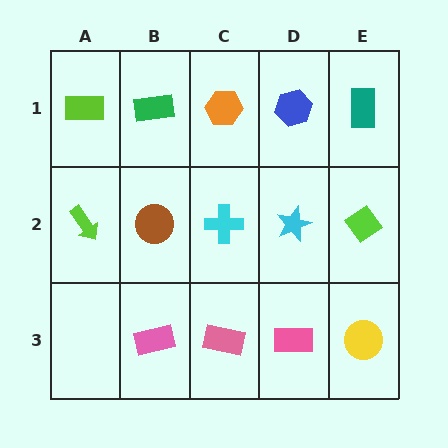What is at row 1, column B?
A green rectangle.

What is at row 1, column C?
An orange hexagon.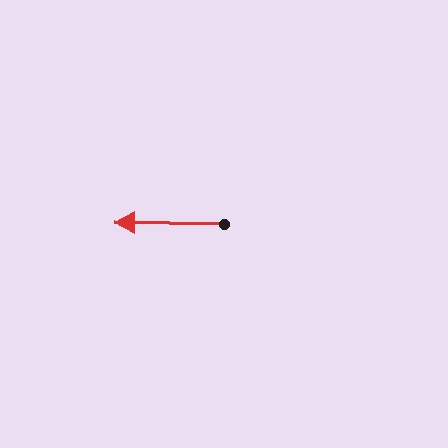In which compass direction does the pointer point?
West.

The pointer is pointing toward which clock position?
Roughly 9 o'clock.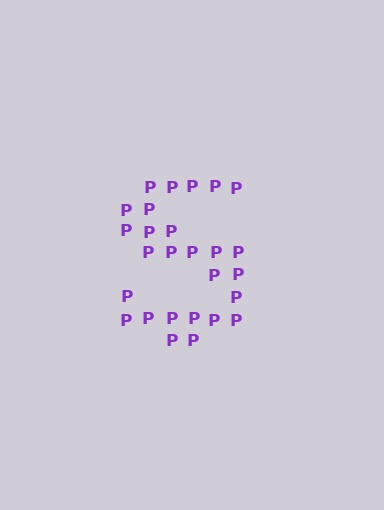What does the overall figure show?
The overall figure shows the letter S.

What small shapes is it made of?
It is made of small letter P's.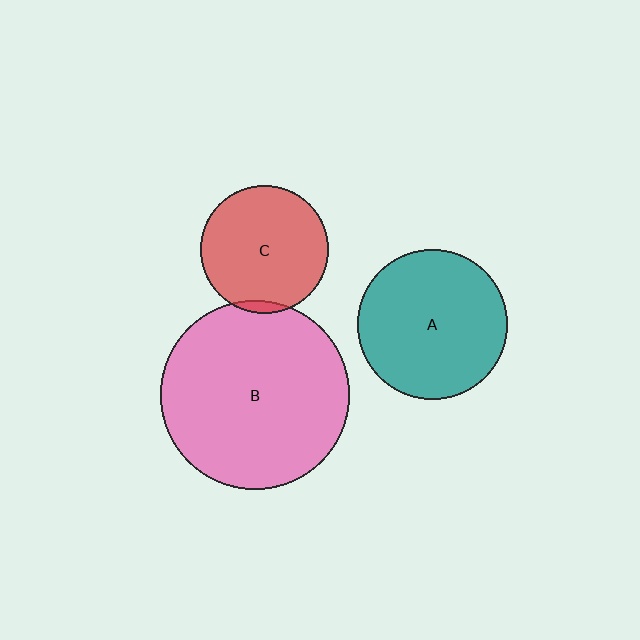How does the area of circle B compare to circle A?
Approximately 1.6 times.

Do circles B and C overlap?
Yes.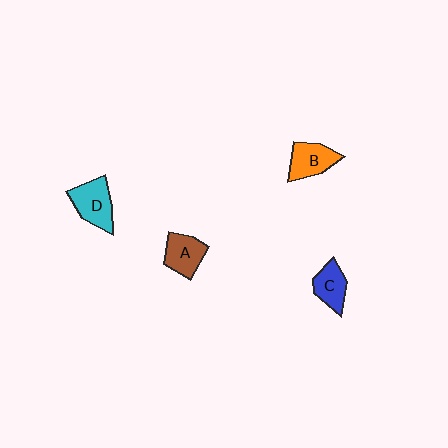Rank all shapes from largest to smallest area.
From largest to smallest: D (cyan), B (orange), A (brown), C (blue).